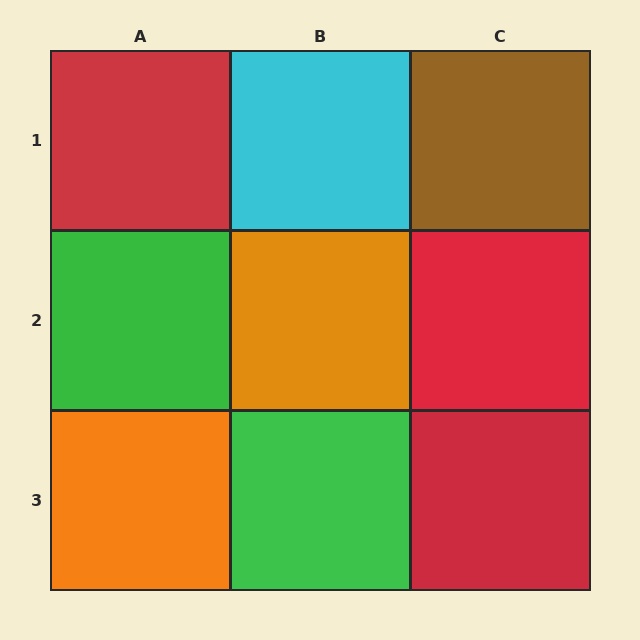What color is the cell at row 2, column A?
Green.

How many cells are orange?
2 cells are orange.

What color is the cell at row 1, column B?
Cyan.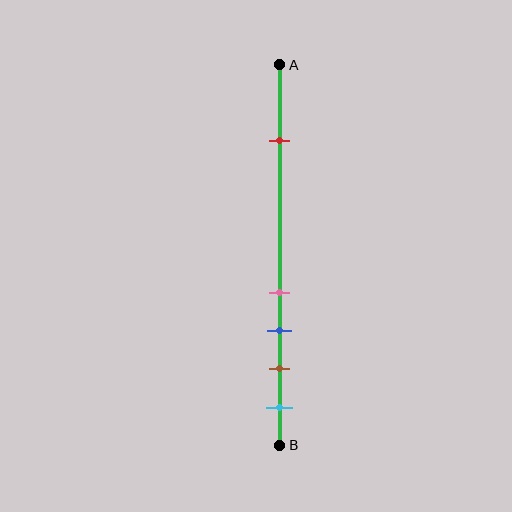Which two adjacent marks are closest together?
The pink and blue marks are the closest adjacent pair.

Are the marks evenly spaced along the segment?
No, the marks are not evenly spaced.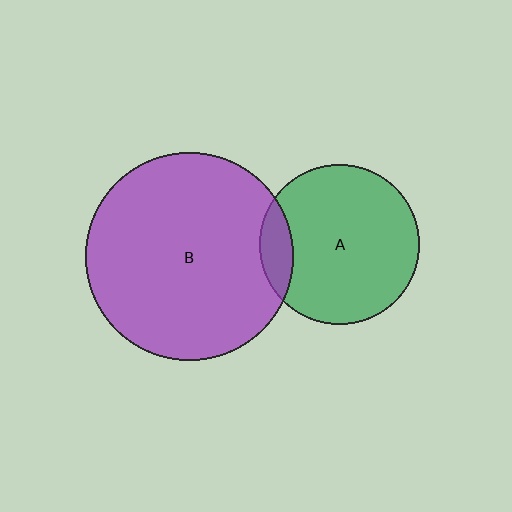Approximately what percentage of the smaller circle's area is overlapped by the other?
Approximately 10%.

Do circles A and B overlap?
Yes.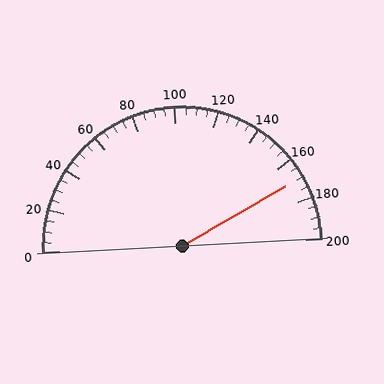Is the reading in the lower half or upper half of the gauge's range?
The reading is in the upper half of the range (0 to 200).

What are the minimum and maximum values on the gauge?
The gauge ranges from 0 to 200.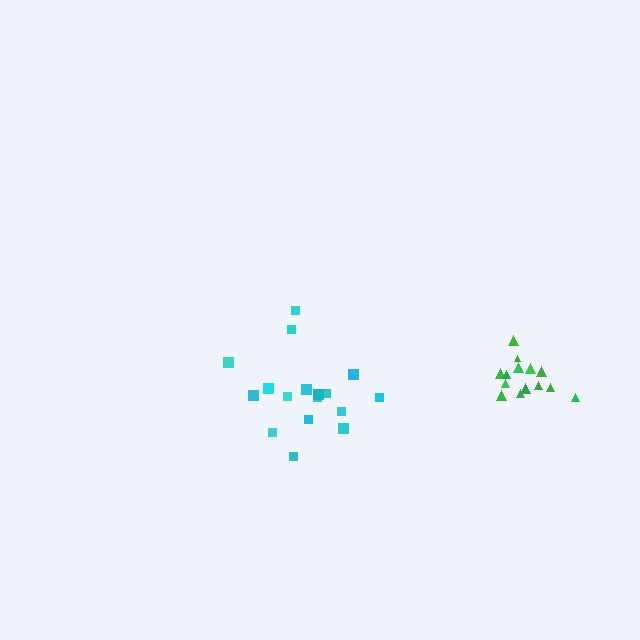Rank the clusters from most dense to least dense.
green, cyan.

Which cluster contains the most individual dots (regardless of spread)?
Cyan (17).